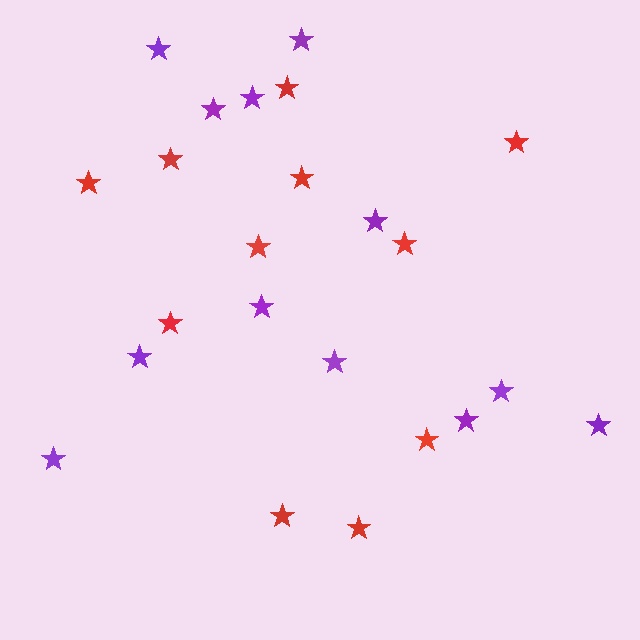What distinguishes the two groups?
There are 2 groups: one group of purple stars (12) and one group of red stars (11).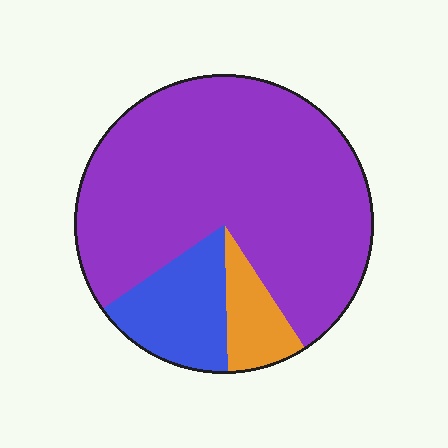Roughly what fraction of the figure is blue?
Blue covers 16% of the figure.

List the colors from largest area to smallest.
From largest to smallest: purple, blue, orange.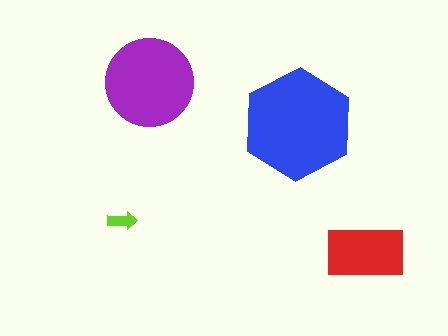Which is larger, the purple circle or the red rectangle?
The purple circle.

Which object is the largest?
The blue hexagon.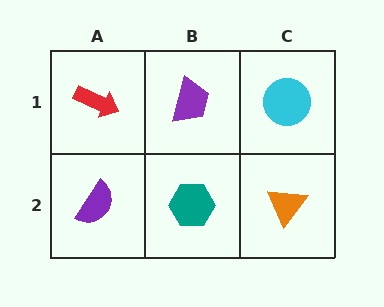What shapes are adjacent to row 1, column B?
A teal hexagon (row 2, column B), a red arrow (row 1, column A), a cyan circle (row 1, column C).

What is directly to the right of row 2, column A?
A teal hexagon.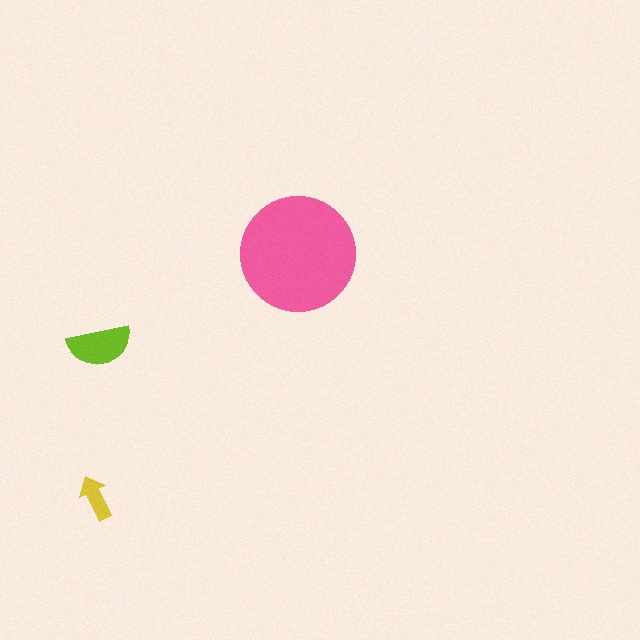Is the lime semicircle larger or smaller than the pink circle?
Smaller.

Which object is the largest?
The pink circle.